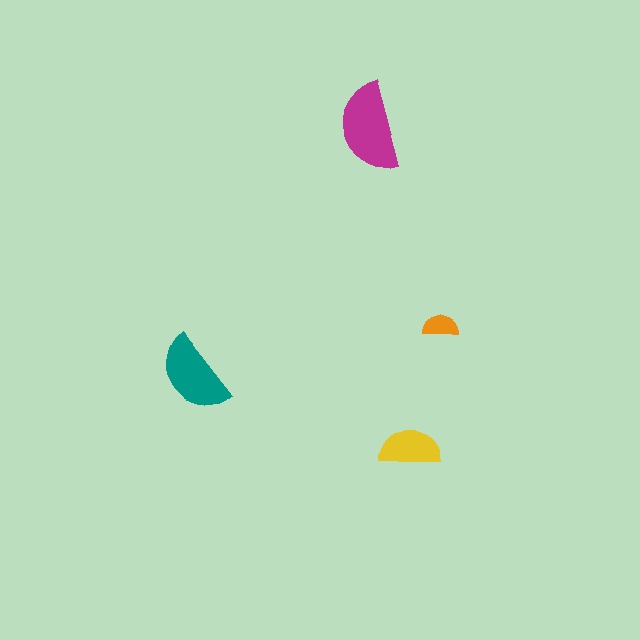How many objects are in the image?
There are 4 objects in the image.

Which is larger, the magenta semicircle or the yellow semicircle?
The magenta one.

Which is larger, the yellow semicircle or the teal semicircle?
The teal one.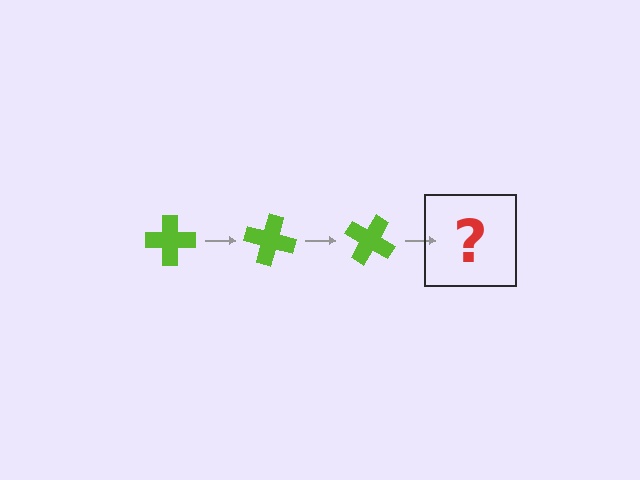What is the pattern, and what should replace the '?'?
The pattern is that the cross rotates 15 degrees each step. The '?' should be a lime cross rotated 45 degrees.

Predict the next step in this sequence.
The next step is a lime cross rotated 45 degrees.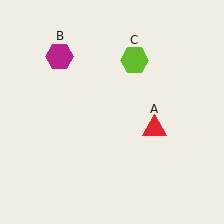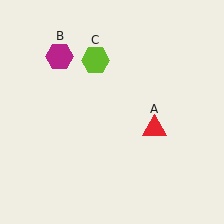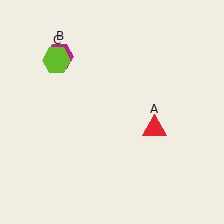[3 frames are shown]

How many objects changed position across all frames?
1 object changed position: lime hexagon (object C).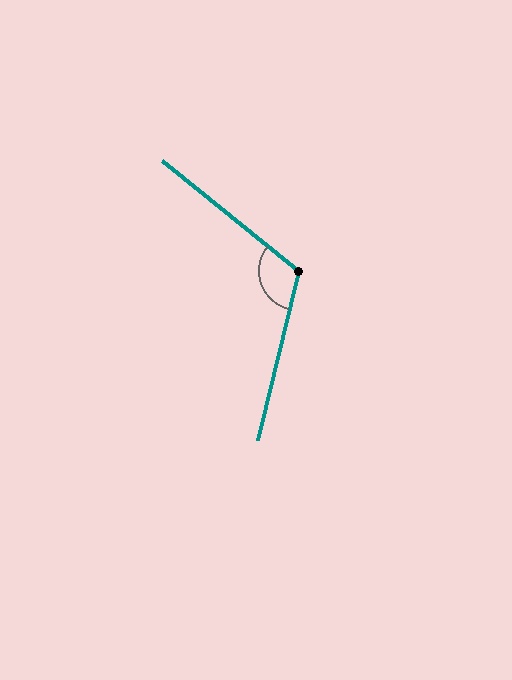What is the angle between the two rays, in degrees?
Approximately 115 degrees.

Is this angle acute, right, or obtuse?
It is obtuse.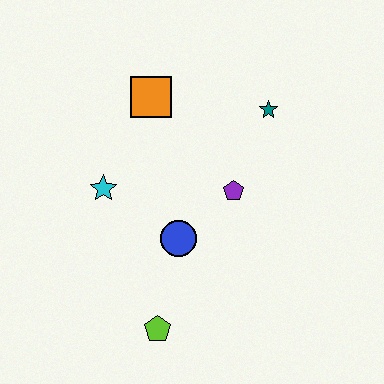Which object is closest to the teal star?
The purple pentagon is closest to the teal star.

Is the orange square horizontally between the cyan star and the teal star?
Yes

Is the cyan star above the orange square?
No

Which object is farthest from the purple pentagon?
The lime pentagon is farthest from the purple pentagon.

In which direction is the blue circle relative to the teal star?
The blue circle is below the teal star.